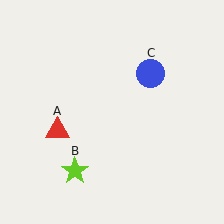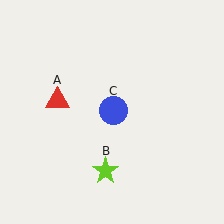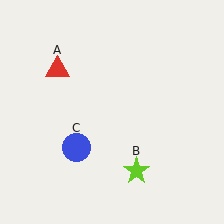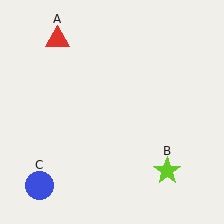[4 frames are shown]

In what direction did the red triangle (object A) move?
The red triangle (object A) moved up.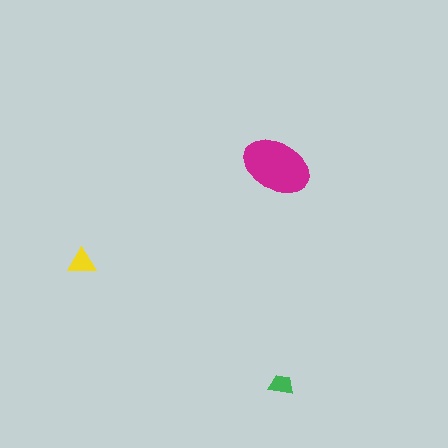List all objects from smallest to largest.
The green trapezoid, the yellow triangle, the magenta ellipse.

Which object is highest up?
The magenta ellipse is topmost.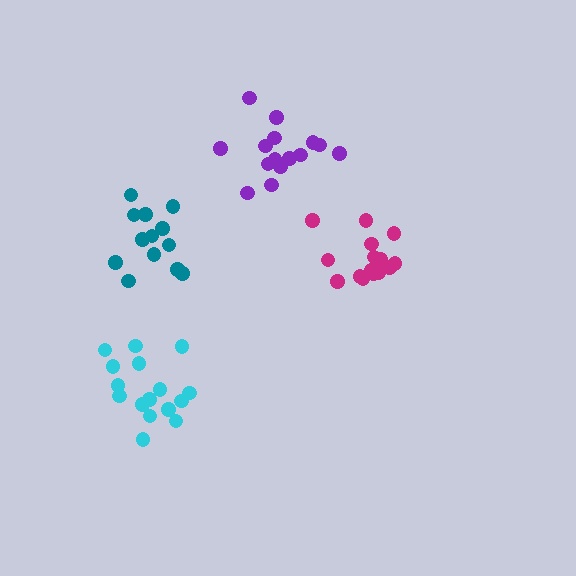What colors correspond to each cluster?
The clusters are colored: cyan, magenta, purple, teal.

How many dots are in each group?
Group 1: 16 dots, Group 2: 16 dots, Group 3: 15 dots, Group 4: 13 dots (60 total).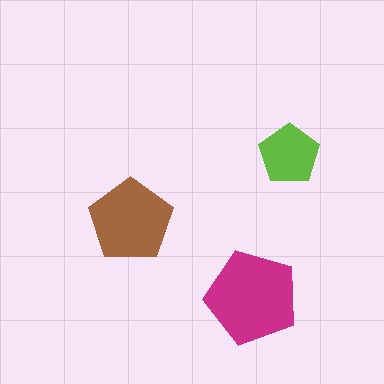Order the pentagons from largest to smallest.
the magenta one, the brown one, the lime one.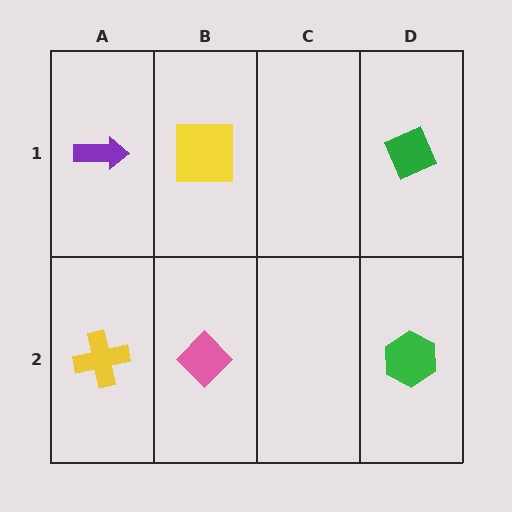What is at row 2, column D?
A green hexagon.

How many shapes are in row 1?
3 shapes.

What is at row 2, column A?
A yellow cross.